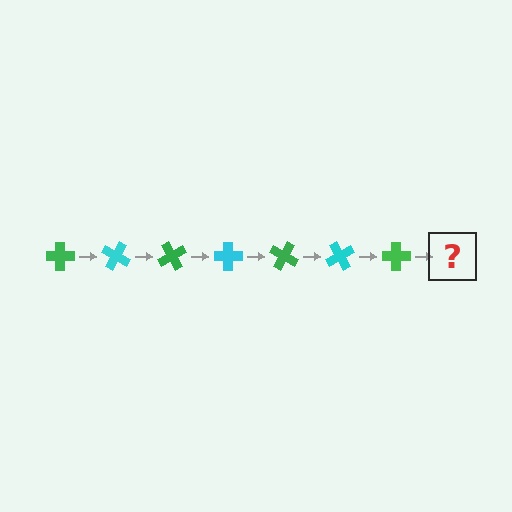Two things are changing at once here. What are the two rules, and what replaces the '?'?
The two rules are that it rotates 30 degrees each step and the color cycles through green and cyan. The '?' should be a cyan cross, rotated 210 degrees from the start.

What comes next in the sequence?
The next element should be a cyan cross, rotated 210 degrees from the start.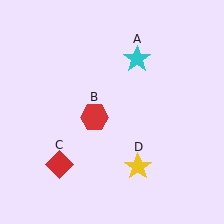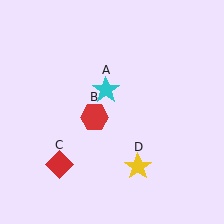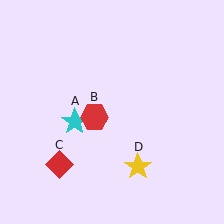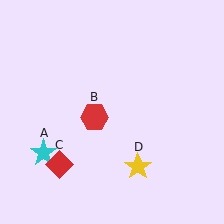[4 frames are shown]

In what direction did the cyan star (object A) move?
The cyan star (object A) moved down and to the left.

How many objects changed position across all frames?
1 object changed position: cyan star (object A).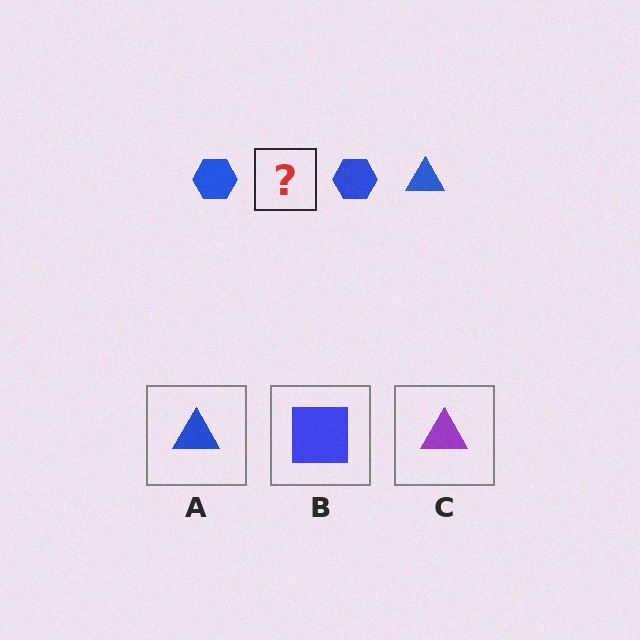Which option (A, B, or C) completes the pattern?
A.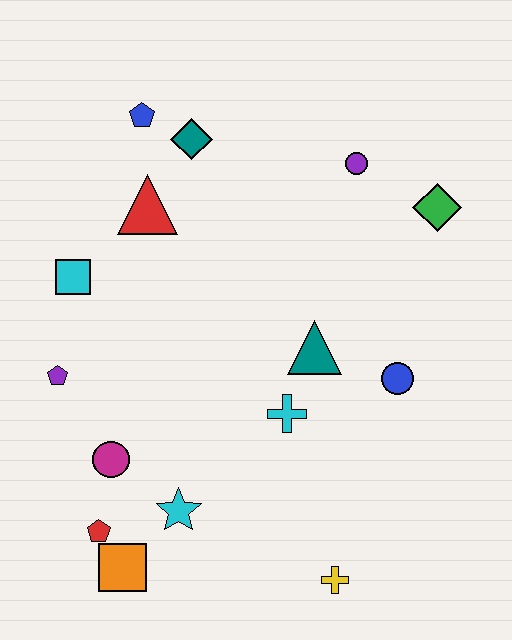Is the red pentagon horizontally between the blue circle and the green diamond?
No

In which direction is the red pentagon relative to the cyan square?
The red pentagon is below the cyan square.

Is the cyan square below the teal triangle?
No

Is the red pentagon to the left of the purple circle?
Yes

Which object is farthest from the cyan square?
The yellow cross is farthest from the cyan square.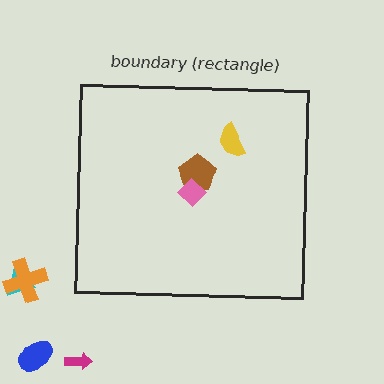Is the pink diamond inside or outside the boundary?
Inside.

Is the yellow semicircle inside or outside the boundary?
Inside.